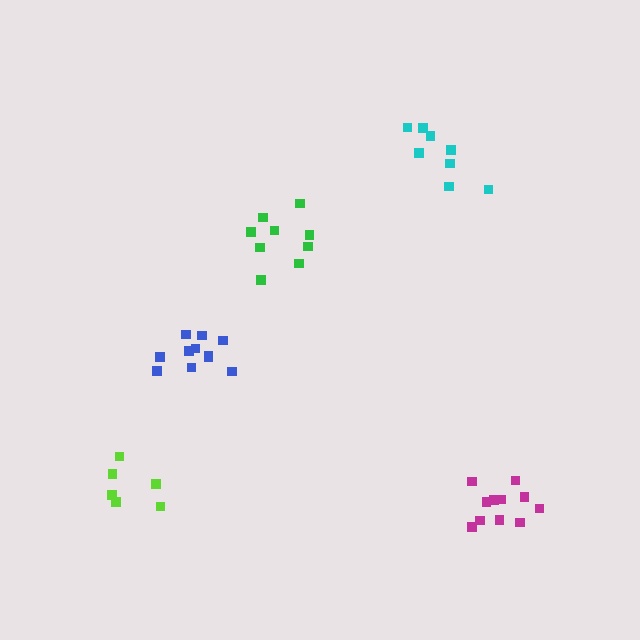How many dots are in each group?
Group 1: 8 dots, Group 2: 9 dots, Group 3: 6 dots, Group 4: 11 dots, Group 5: 11 dots (45 total).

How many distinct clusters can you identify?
There are 5 distinct clusters.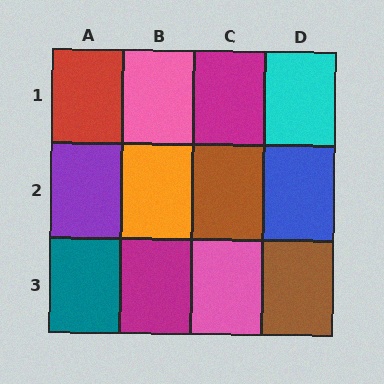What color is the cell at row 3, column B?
Magenta.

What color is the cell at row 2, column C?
Brown.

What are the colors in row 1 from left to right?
Red, pink, magenta, cyan.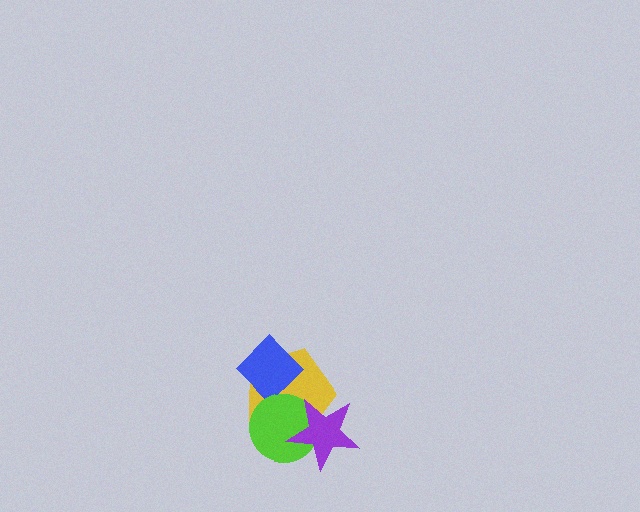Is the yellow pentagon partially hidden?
Yes, it is partially covered by another shape.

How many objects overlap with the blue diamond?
2 objects overlap with the blue diamond.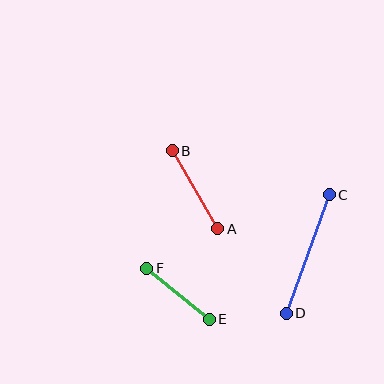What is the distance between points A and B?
The distance is approximately 90 pixels.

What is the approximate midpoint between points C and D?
The midpoint is at approximately (308, 254) pixels.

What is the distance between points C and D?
The distance is approximately 126 pixels.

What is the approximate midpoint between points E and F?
The midpoint is at approximately (178, 294) pixels.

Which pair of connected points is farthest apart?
Points C and D are farthest apart.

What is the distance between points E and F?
The distance is approximately 80 pixels.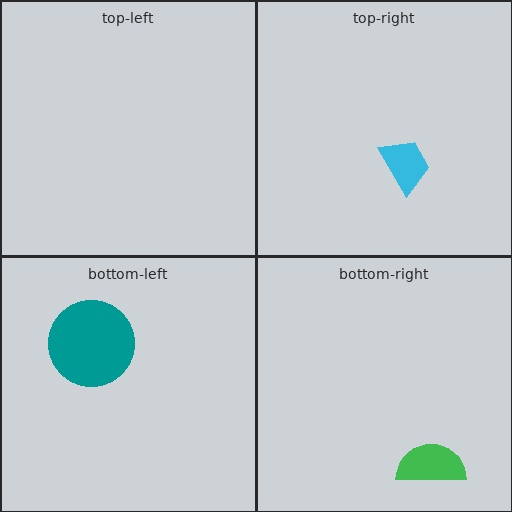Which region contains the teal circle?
The bottom-left region.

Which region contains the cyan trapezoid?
The top-right region.